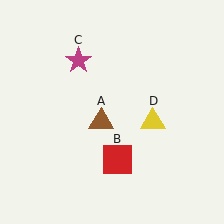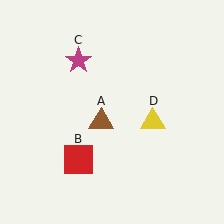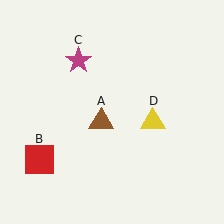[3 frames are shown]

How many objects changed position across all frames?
1 object changed position: red square (object B).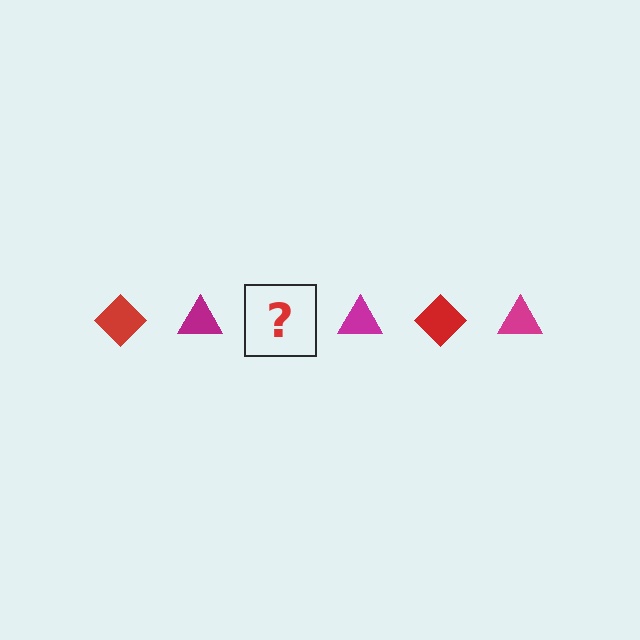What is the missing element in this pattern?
The missing element is a red diamond.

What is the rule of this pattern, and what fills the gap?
The rule is that the pattern alternates between red diamond and magenta triangle. The gap should be filled with a red diamond.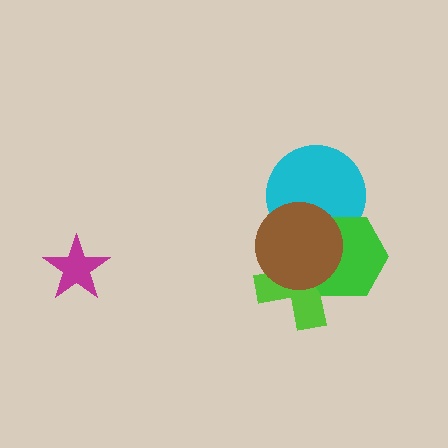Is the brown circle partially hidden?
No, no other shape covers it.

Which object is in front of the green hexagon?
The brown circle is in front of the green hexagon.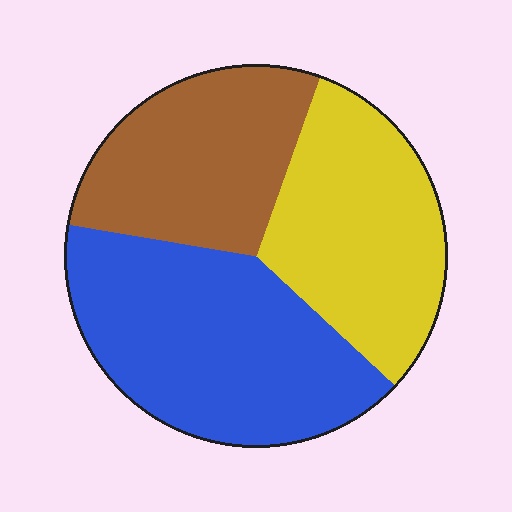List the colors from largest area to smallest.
From largest to smallest: blue, yellow, brown.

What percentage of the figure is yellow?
Yellow takes up about one third (1/3) of the figure.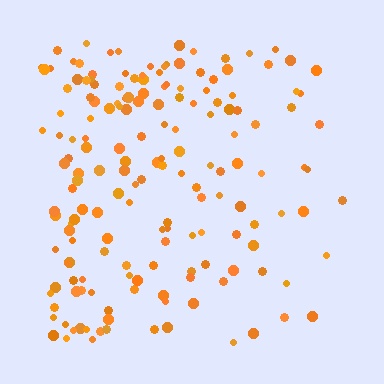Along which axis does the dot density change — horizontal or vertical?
Horizontal.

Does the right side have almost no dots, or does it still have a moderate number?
Still a moderate number, just noticeably fewer than the left.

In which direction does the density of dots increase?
From right to left, with the left side densest.